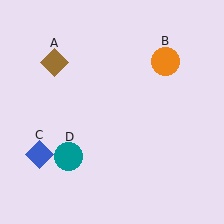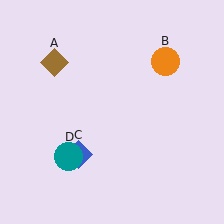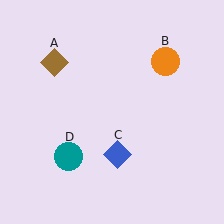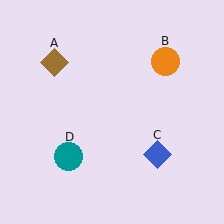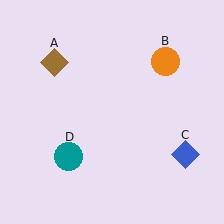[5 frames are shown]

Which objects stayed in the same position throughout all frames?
Brown diamond (object A) and orange circle (object B) and teal circle (object D) remained stationary.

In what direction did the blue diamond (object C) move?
The blue diamond (object C) moved right.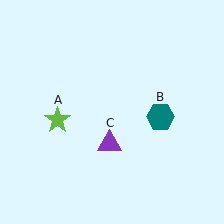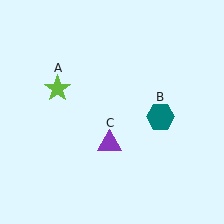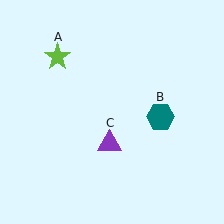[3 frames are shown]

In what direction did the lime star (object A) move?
The lime star (object A) moved up.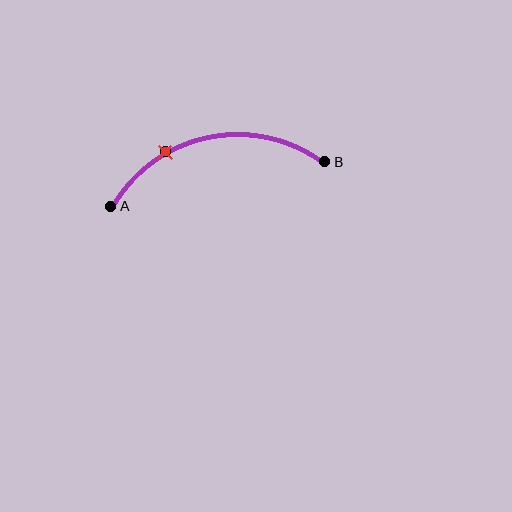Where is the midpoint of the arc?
The arc midpoint is the point on the curve farthest from the straight line joining A and B. It sits above that line.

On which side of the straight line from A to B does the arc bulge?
The arc bulges above the straight line connecting A and B.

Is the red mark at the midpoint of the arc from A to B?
No. The red mark lies on the arc but is closer to endpoint A. The arc midpoint would be at the point on the curve equidistant along the arc from both A and B.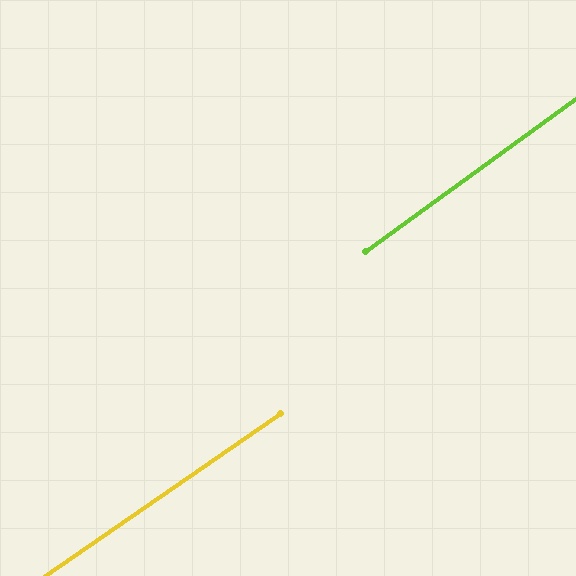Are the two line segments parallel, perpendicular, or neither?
Parallel — their directions differ by only 1.5°.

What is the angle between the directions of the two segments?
Approximately 2 degrees.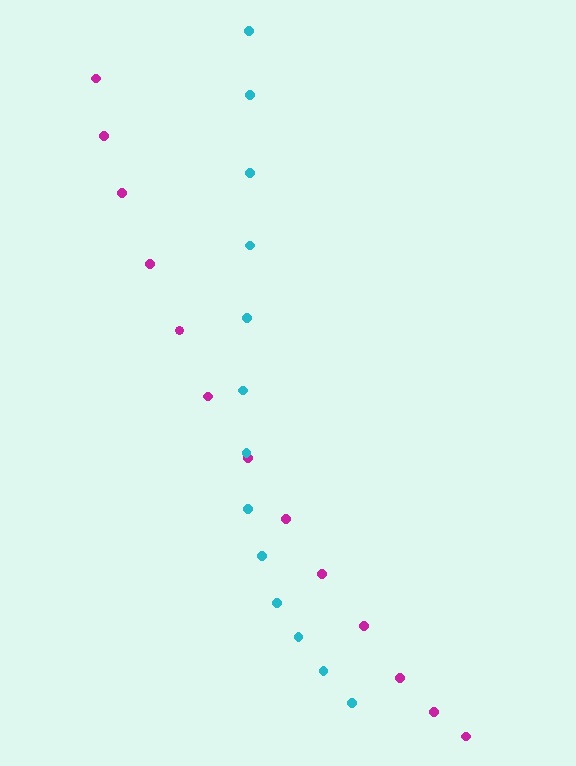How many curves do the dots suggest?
There are 2 distinct paths.